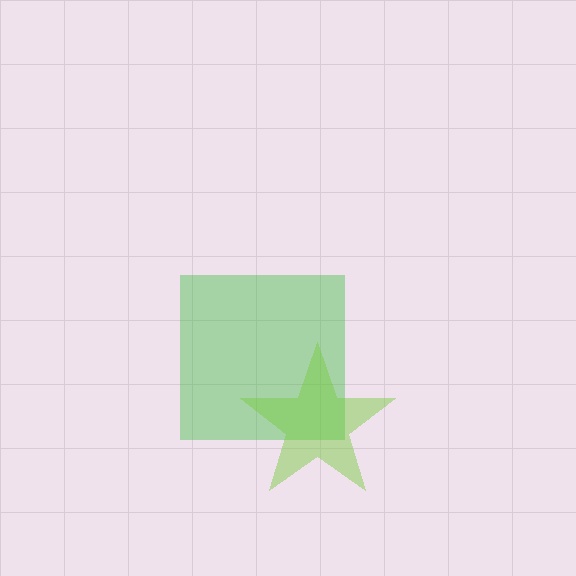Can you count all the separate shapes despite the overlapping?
Yes, there are 2 separate shapes.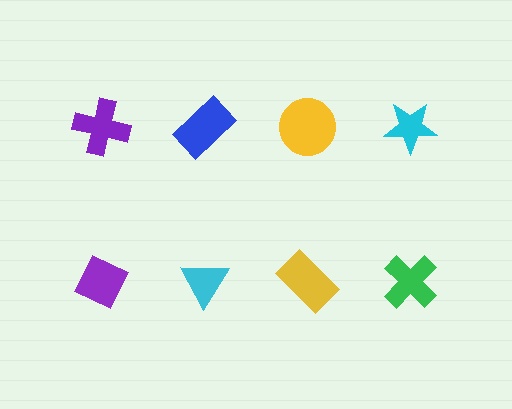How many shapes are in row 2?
4 shapes.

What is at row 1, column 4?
A cyan star.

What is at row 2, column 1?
A purple diamond.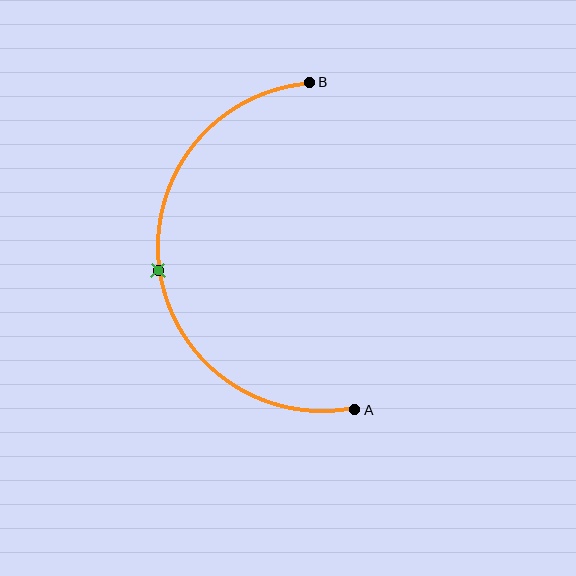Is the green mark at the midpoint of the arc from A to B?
Yes. The green mark lies on the arc at equal arc-length from both A and B — it is the arc midpoint.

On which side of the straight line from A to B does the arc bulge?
The arc bulges to the left of the straight line connecting A and B.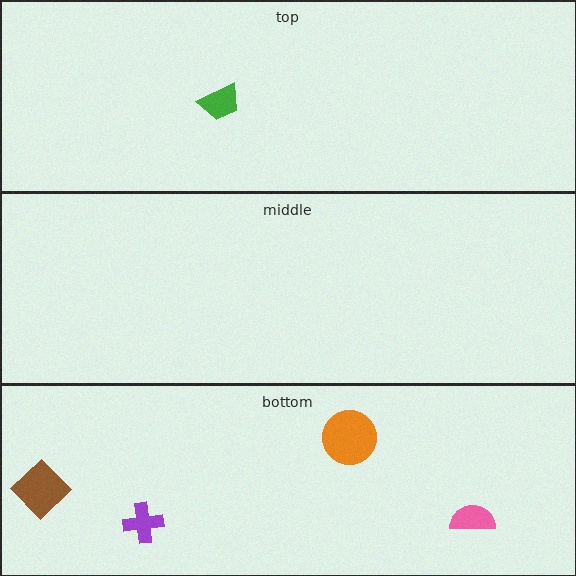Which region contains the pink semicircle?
The bottom region.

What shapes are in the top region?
The green trapezoid.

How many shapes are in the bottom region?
4.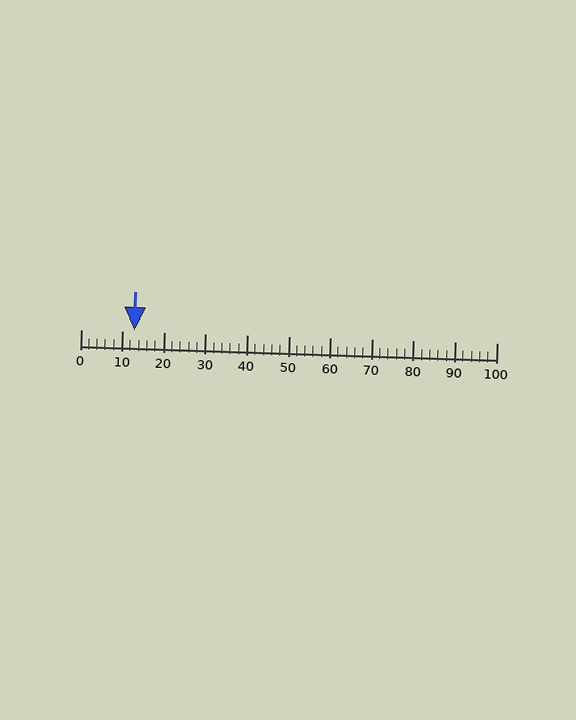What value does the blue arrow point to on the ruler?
The blue arrow points to approximately 13.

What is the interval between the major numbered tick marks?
The major tick marks are spaced 10 units apart.